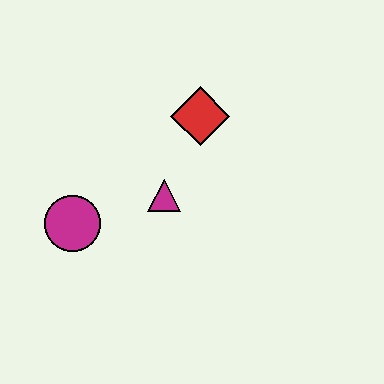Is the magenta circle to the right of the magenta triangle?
No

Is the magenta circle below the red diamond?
Yes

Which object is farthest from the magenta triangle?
The magenta circle is farthest from the magenta triangle.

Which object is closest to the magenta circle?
The magenta triangle is closest to the magenta circle.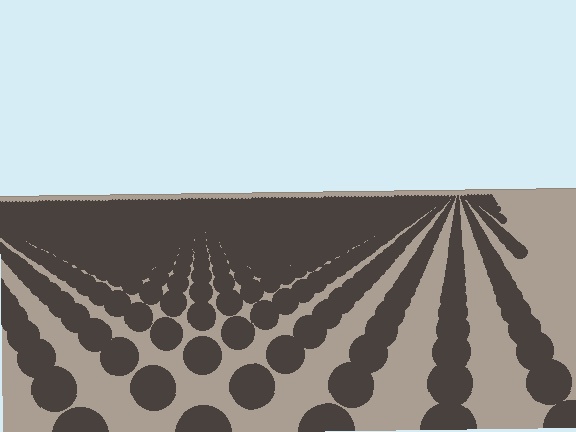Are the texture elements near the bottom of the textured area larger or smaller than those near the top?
Larger. Near the bottom, elements are closer to the viewer and appear at a bigger on-screen size.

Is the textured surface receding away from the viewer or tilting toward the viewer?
The surface is receding away from the viewer. Texture elements get smaller and denser toward the top.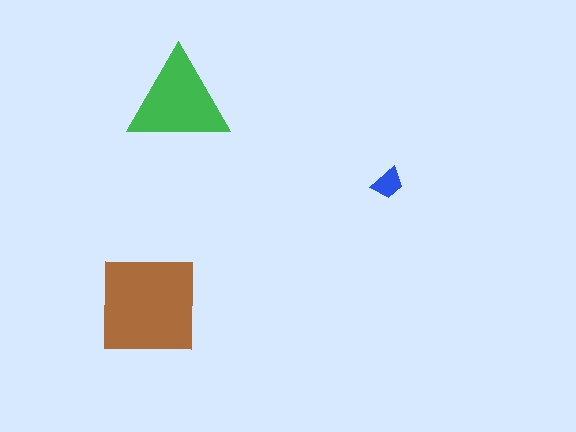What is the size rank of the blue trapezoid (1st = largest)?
3rd.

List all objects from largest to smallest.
The brown square, the green triangle, the blue trapezoid.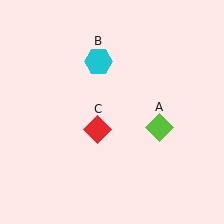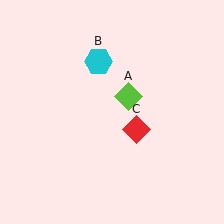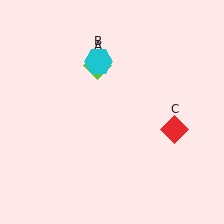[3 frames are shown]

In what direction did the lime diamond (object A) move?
The lime diamond (object A) moved up and to the left.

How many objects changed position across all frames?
2 objects changed position: lime diamond (object A), red diamond (object C).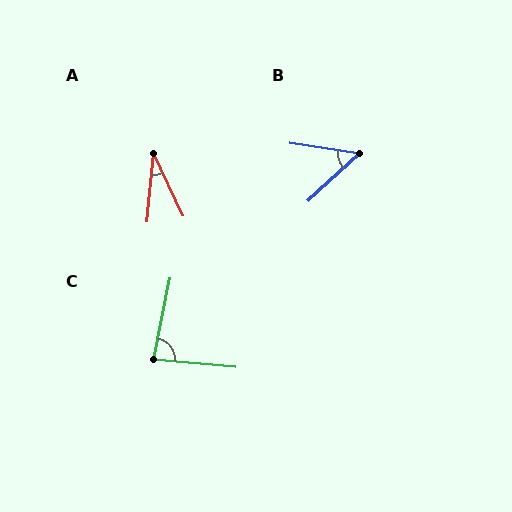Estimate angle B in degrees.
Approximately 52 degrees.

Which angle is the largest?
C, at approximately 83 degrees.